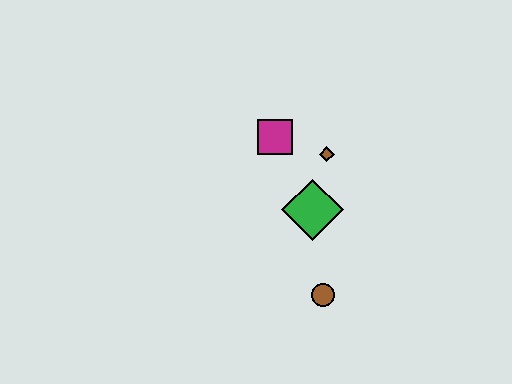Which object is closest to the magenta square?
The brown diamond is closest to the magenta square.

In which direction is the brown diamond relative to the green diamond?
The brown diamond is above the green diamond.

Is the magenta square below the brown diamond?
No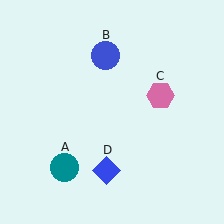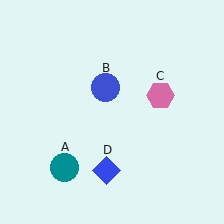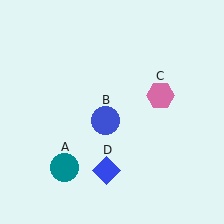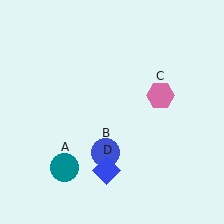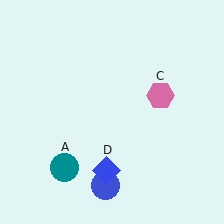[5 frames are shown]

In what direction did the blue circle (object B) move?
The blue circle (object B) moved down.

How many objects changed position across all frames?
1 object changed position: blue circle (object B).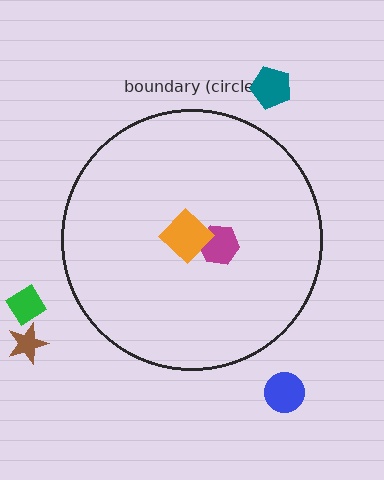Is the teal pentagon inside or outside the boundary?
Outside.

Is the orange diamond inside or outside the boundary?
Inside.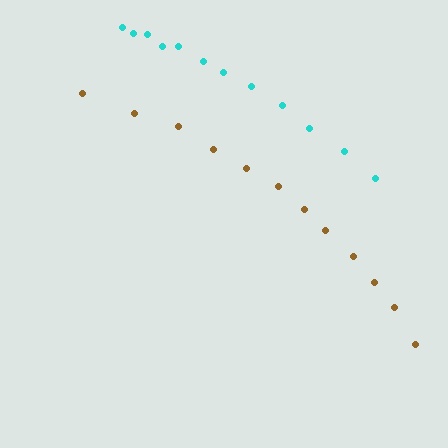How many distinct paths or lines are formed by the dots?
There are 2 distinct paths.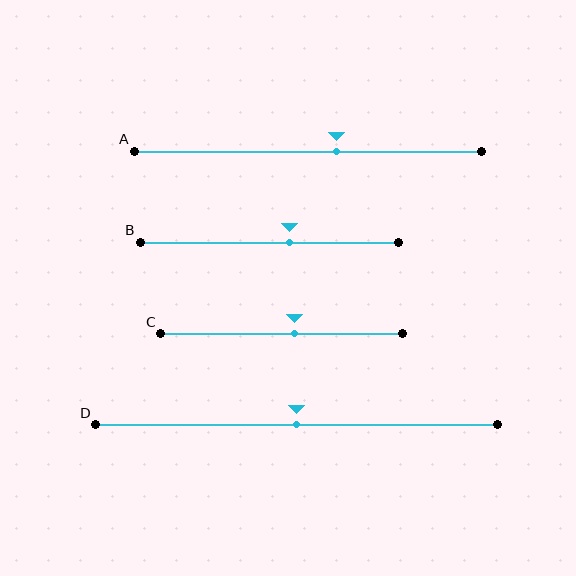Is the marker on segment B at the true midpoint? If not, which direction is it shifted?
No, the marker on segment B is shifted to the right by about 8% of the segment length.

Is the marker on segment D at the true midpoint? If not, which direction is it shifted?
Yes, the marker on segment D is at the true midpoint.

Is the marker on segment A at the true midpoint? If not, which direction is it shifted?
No, the marker on segment A is shifted to the right by about 8% of the segment length.